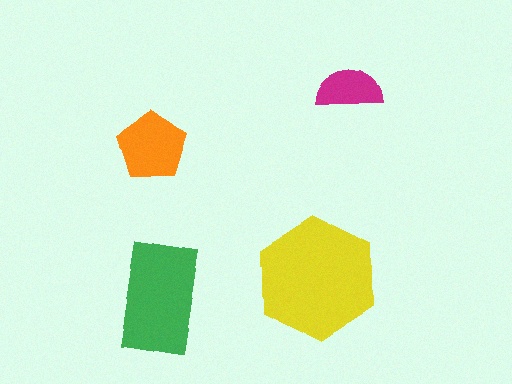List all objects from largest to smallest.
The yellow hexagon, the green rectangle, the orange pentagon, the magenta semicircle.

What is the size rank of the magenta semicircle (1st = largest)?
4th.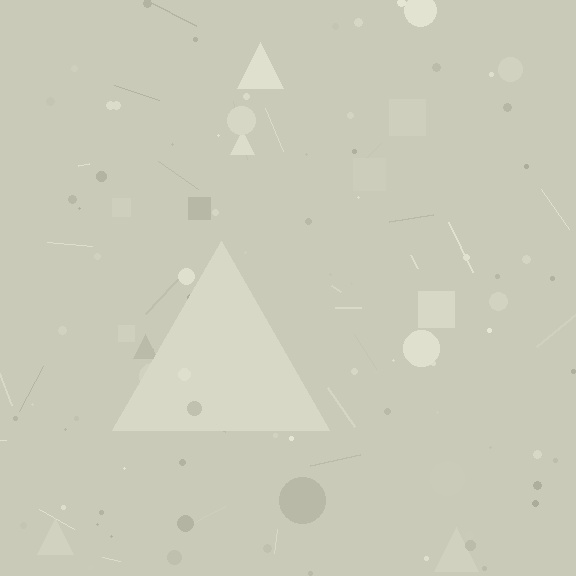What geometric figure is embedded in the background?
A triangle is embedded in the background.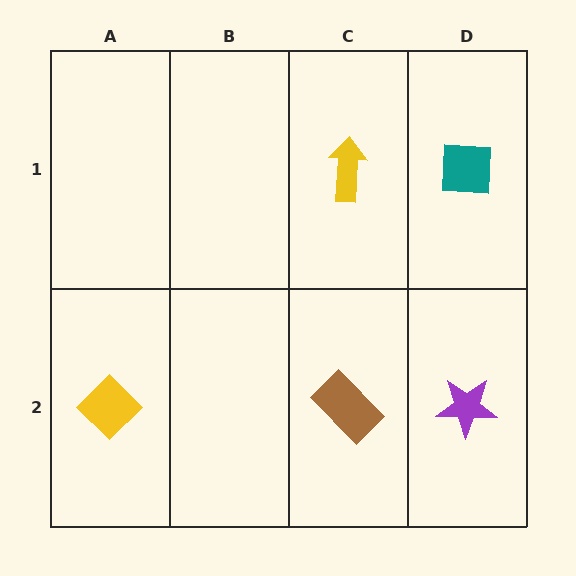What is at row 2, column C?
A brown rectangle.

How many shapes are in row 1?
2 shapes.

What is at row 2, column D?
A purple star.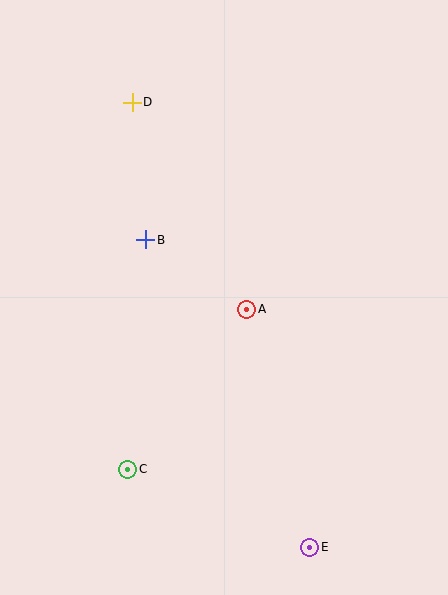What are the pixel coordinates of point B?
Point B is at (146, 240).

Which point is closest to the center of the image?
Point A at (247, 309) is closest to the center.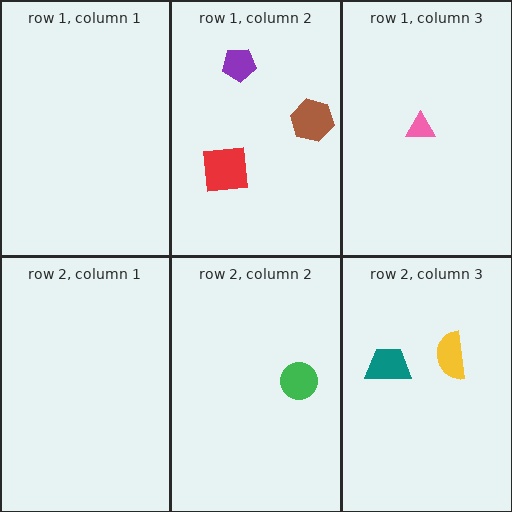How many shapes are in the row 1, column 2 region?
3.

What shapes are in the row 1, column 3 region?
The pink triangle.